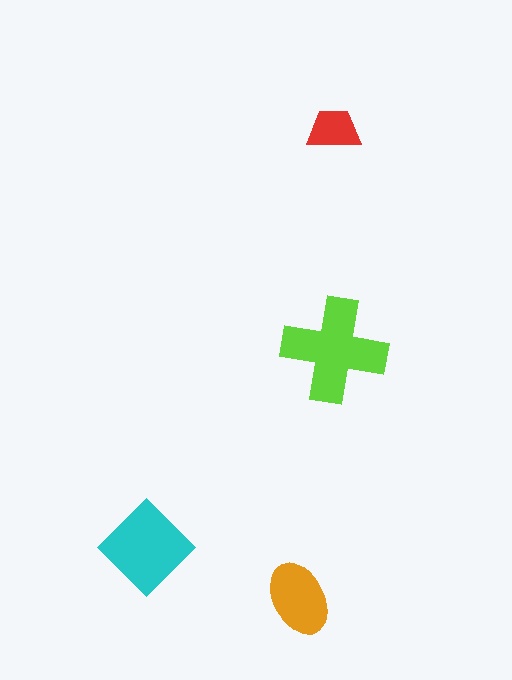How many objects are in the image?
There are 4 objects in the image.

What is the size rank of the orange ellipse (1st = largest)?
3rd.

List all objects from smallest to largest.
The red trapezoid, the orange ellipse, the cyan diamond, the lime cross.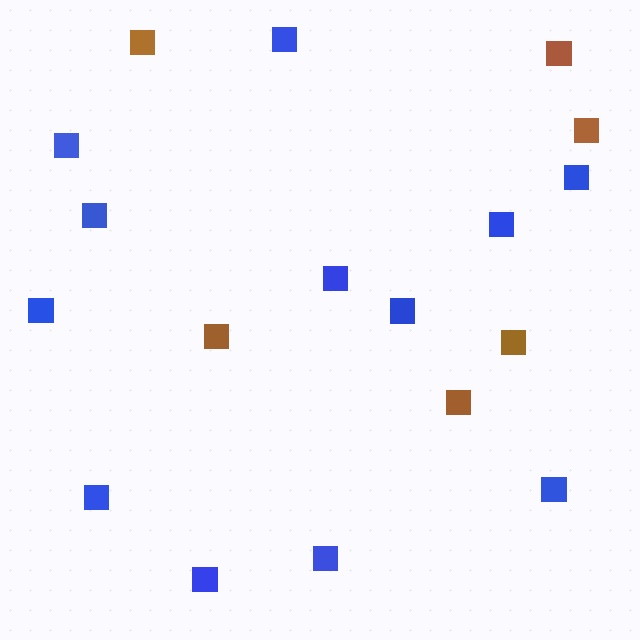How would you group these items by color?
There are 2 groups: one group of blue squares (12) and one group of brown squares (6).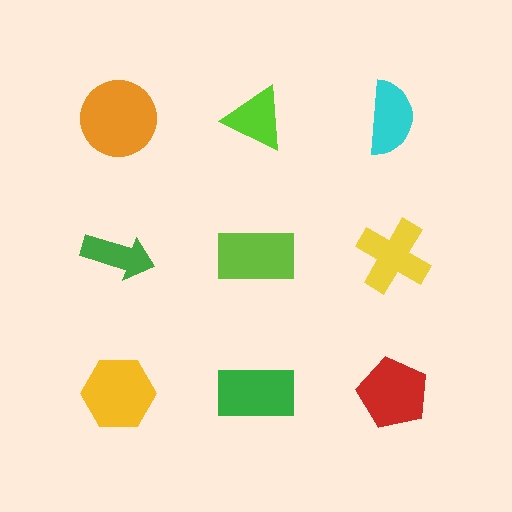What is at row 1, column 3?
A cyan semicircle.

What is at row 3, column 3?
A red pentagon.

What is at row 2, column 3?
A yellow cross.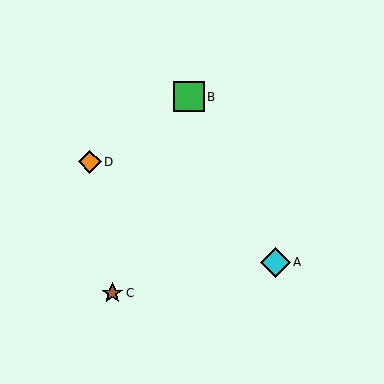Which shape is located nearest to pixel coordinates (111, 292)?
The brown star (labeled C) at (112, 293) is nearest to that location.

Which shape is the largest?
The green square (labeled B) is the largest.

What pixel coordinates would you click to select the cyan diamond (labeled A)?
Click at (275, 262) to select the cyan diamond A.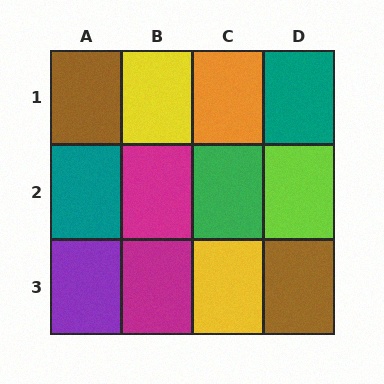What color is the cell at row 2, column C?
Green.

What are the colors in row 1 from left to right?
Brown, yellow, orange, teal.